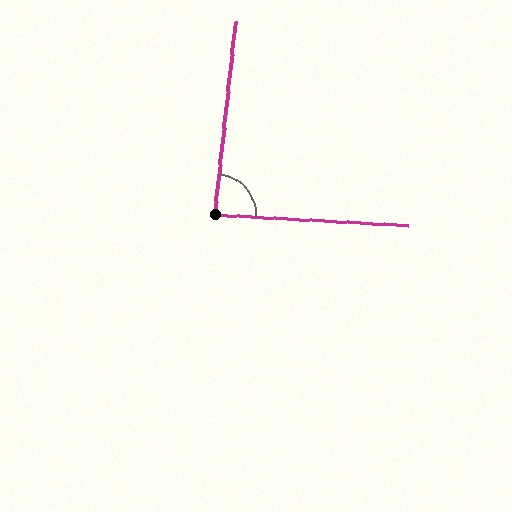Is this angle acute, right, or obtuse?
It is approximately a right angle.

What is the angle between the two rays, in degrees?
Approximately 87 degrees.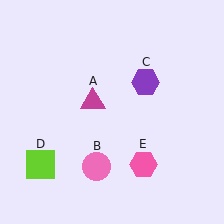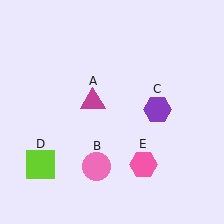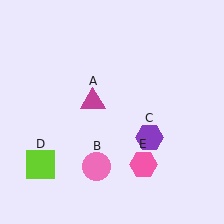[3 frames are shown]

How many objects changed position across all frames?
1 object changed position: purple hexagon (object C).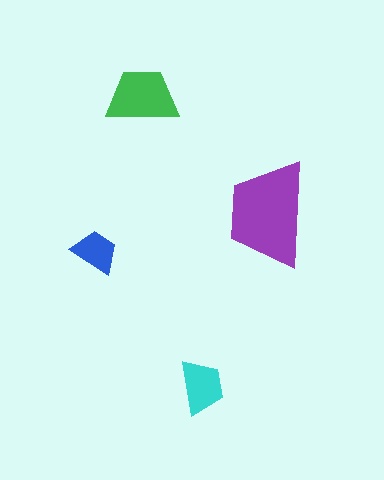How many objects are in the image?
There are 4 objects in the image.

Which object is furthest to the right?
The purple trapezoid is rightmost.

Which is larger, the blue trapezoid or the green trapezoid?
The green one.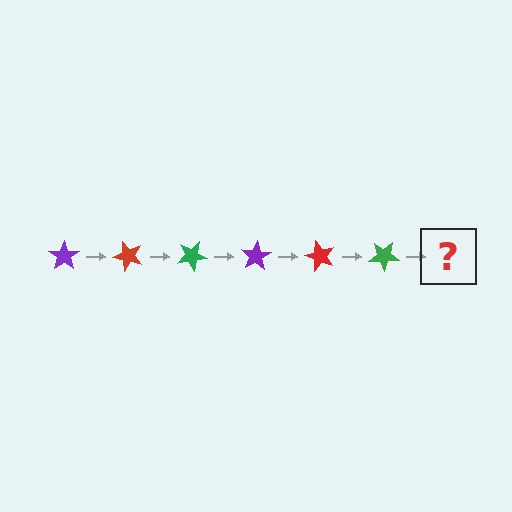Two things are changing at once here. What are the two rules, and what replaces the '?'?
The two rules are that it rotates 50 degrees each step and the color cycles through purple, red, and green. The '?' should be a purple star, rotated 300 degrees from the start.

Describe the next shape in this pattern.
It should be a purple star, rotated 300 degrees from the start.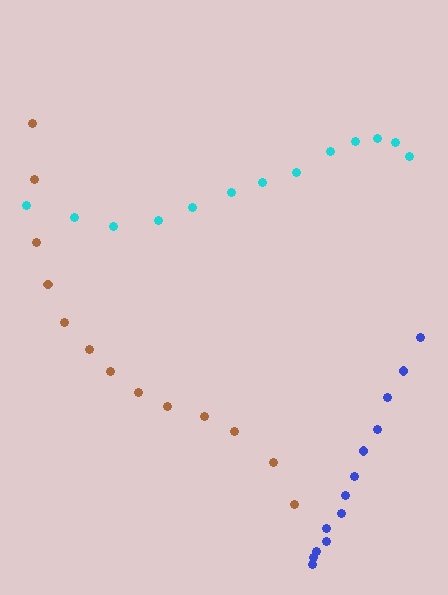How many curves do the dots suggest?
There are 3 distinct paths.